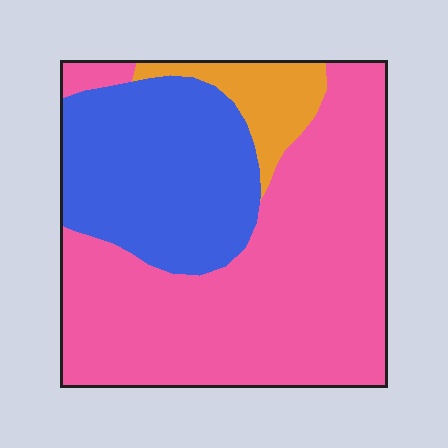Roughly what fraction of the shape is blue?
Blue covers roughly 30% of the shape.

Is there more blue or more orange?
Blue.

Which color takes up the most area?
Pink, at roughly 60%.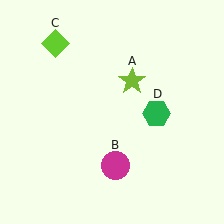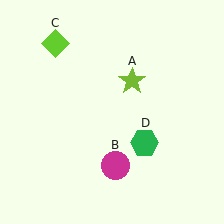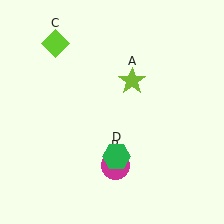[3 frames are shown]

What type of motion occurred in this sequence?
The green hexagon (object D) rotated clockwise around the center of the scene.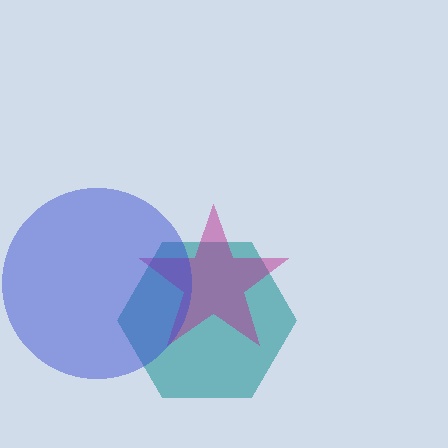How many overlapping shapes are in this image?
There are 3 overlapping shapes in the image.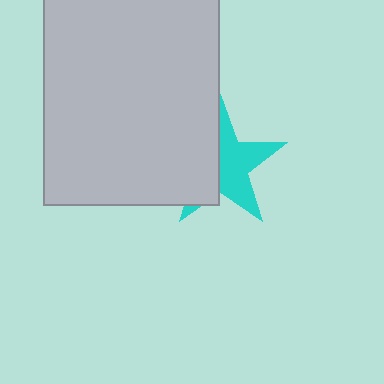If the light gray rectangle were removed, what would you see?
You would see the complete cyan star.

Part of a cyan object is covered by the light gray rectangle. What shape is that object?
It is a star.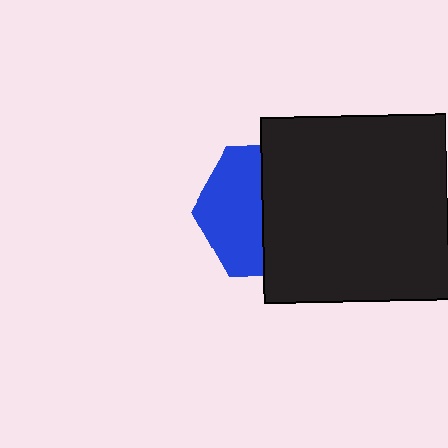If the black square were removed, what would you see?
You would see the complete blue hexagon.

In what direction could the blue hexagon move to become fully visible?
The blue hexagon could move left. That would shift it out from behind the black square entirely.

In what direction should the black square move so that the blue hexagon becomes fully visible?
The black square should move right. That is the shortest direction to clear the overlap and leave the blue hexagon fully visible.